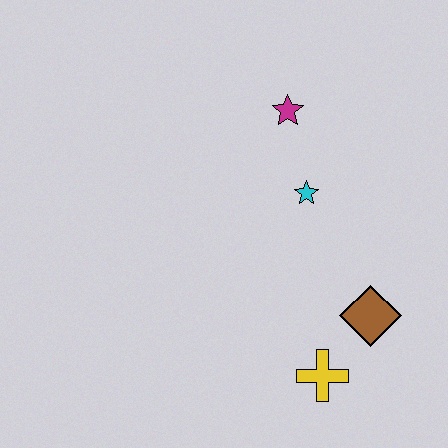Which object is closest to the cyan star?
The magenta star is closest to the cyan star.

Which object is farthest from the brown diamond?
The magenta star is farthest from the brown diamond.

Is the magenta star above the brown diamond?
Yes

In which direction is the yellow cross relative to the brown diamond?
The yellow cross is below the brown diamond.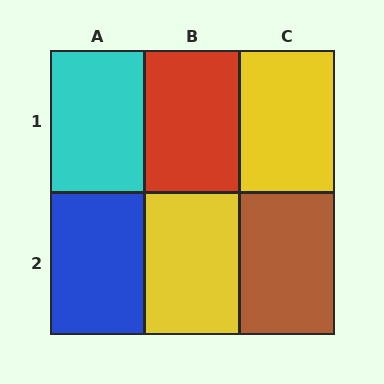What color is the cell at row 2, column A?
Blue.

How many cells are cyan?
1 cell is cyan.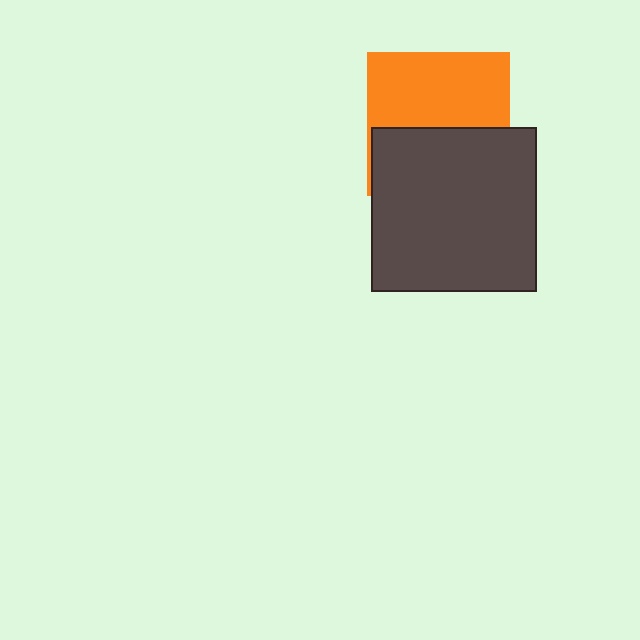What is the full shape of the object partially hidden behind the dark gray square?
The partially hidden object is an orange square.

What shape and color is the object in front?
The object in front is a dark gray square.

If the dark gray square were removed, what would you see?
You would see the complete orange square.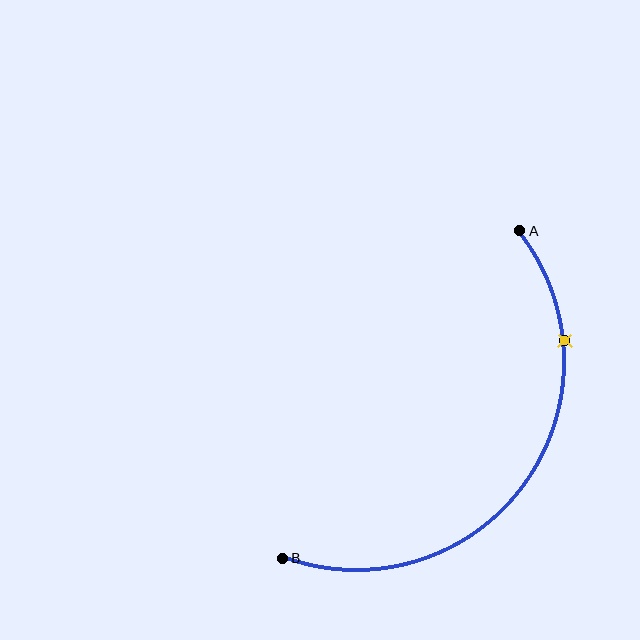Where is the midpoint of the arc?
The arc midpoint is the point on the curve farthest from the straight line joining A and B. It sits below and to the right of that line.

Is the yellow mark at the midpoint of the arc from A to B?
No. The yellow mark lies on the arc but is closer to endpoint A. The arc midpoint would be at the point on the curve equidistant along the arc from both A and B.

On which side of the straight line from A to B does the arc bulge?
The arc bulges below and to the right of the straight line connecting A and B.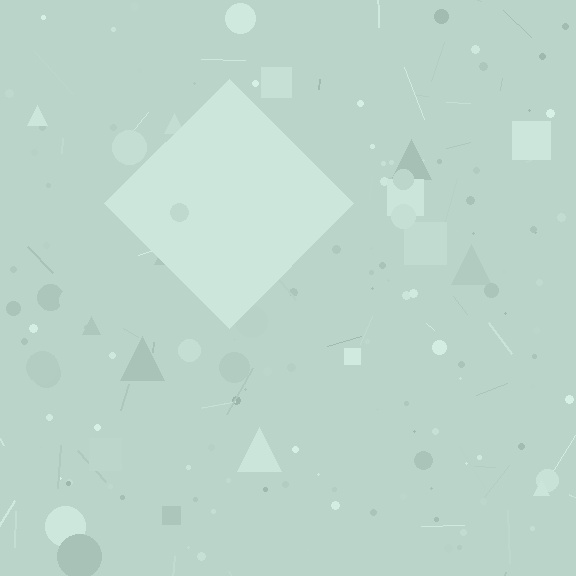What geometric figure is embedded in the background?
A diamond is embedded in the background.